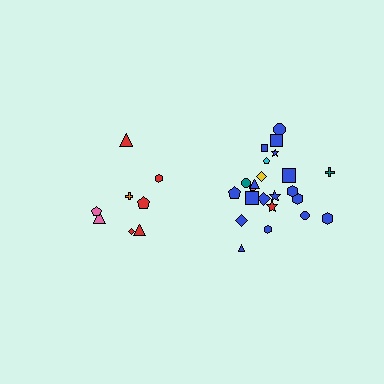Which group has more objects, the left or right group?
The right group.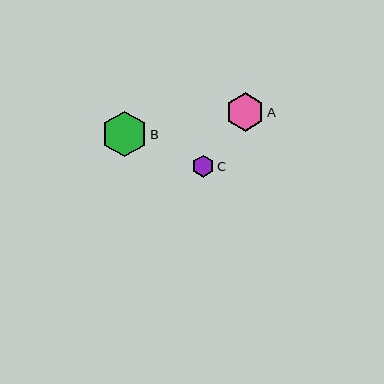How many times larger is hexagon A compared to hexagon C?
Hexagon A is approximately 1.7 times the size of hexagon C.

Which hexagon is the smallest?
Hexagon C is the smallest with a size of approximately 22 pixels.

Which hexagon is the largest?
Hexagon B is the largest with a size of approximately 45 pixels.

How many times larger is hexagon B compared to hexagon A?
Hexagon B is approximately 1.2 times the size of hexagon A.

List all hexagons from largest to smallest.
From largest to smallest: B, A, C.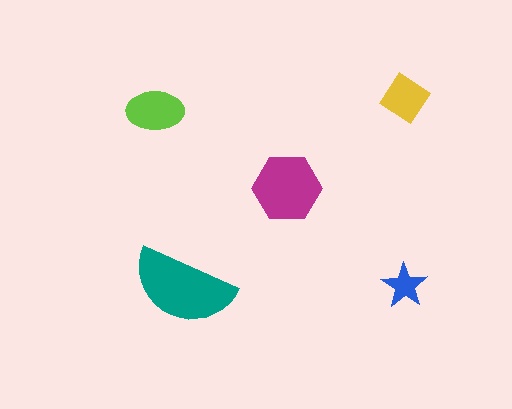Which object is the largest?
The teal semicircle.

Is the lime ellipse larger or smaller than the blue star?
Larger.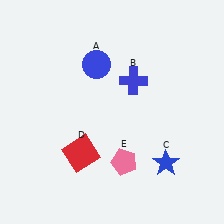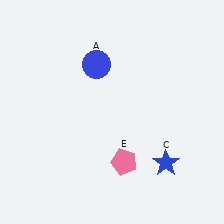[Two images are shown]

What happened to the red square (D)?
The red square (D) was removed in Image 2. It was in the bottom-left area of Image 1.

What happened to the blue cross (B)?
The blue cross (B) was removed in Image 2. It was in the top-right area of Image 1.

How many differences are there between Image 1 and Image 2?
There are 2 differences between the two images.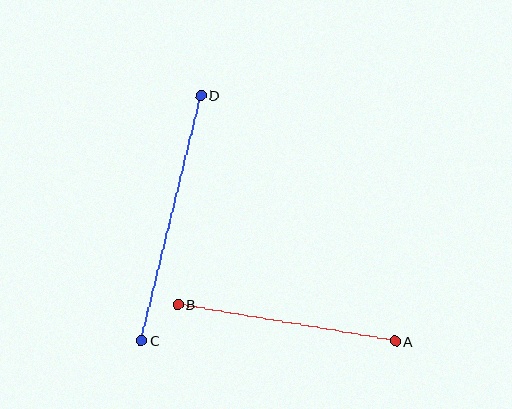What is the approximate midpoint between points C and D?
The midpoint is at approximately (171, 218) pixels.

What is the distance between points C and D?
The distance is approximately 252 pixels.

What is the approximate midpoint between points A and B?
The midpoint is at approximately (287, 323) pixels.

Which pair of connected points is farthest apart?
Points C and D are farthest apart.